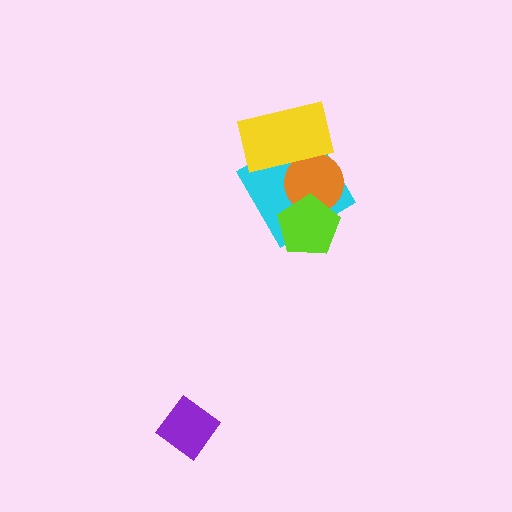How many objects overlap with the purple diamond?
0 objects overlap with the purple diamond.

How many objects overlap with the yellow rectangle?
2 objects overlap with the yellow rectangle.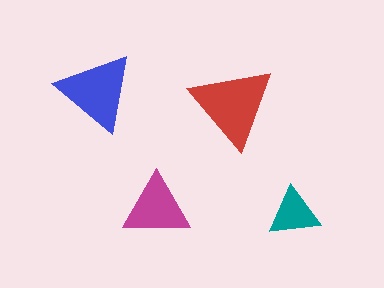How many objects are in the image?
There are 4 objects in the image.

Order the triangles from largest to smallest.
the red one, the blue one, the magenta one, the teal one.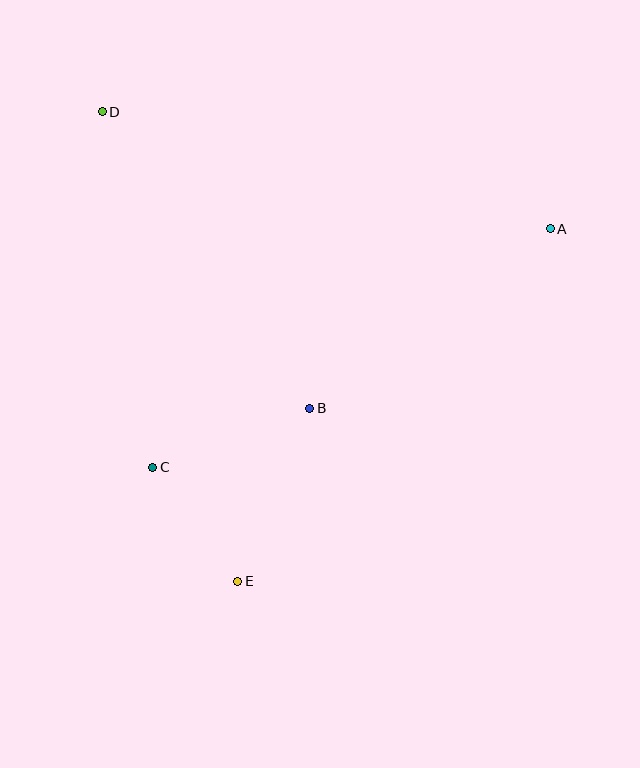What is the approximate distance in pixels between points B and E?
The distance between B and E is approximately 187 pixels.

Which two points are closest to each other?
Points C and E are closest to each other.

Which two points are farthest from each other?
Points D and E are farthest from each other.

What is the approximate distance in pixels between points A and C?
The distance between A and C is approximately 463 pixels.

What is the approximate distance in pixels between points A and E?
The distance between A and E is approximately 471 pixels.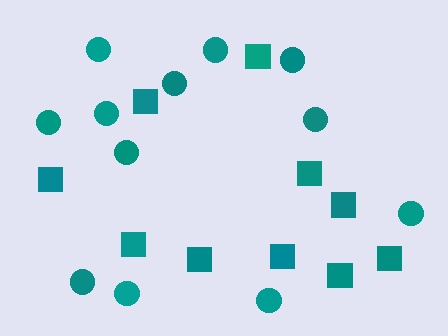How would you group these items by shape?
There are 2 groups: one group of squares (10) and one group of circles (12).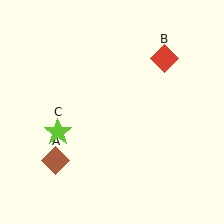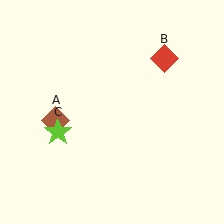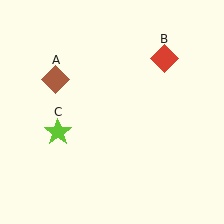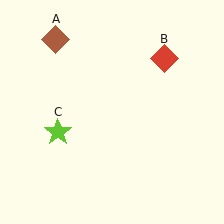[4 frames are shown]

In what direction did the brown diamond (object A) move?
The brown diamond (object A) moved up.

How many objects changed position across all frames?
1 object changed position: brown diamond (object A).